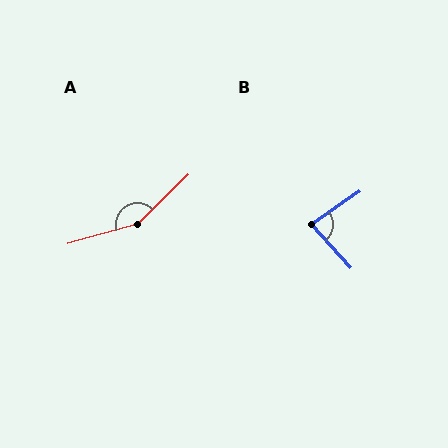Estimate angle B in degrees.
Approximately 82 degrees.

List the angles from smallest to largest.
B (82°), A (152°).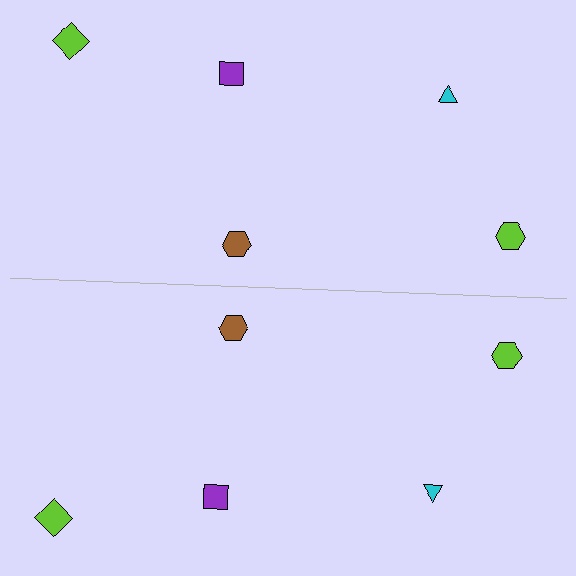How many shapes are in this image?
There are 10 shapes in this image.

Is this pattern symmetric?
Yes, this pattern has bilateral (reflection) symmetry.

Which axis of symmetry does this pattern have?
The pattern has a horizontal axis of symmetry running through the center of the image.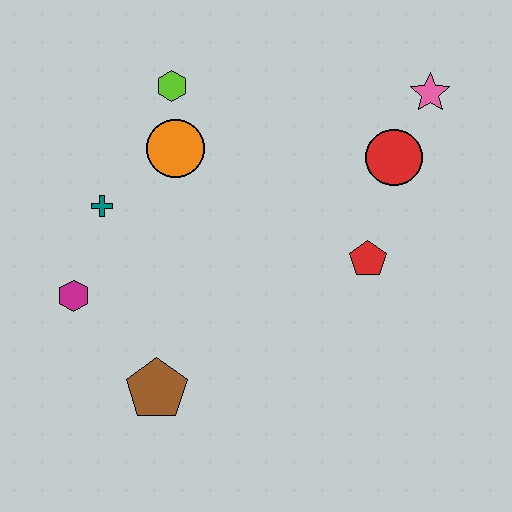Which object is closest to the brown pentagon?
The magenta hexagon is closest to the brown pentagon.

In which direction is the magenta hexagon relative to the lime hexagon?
The magenta hexagon is below the lime hexagon.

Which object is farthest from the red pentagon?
The magenta hexagon is farthest from the red pentagon.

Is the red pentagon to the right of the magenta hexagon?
Yes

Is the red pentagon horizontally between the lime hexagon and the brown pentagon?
No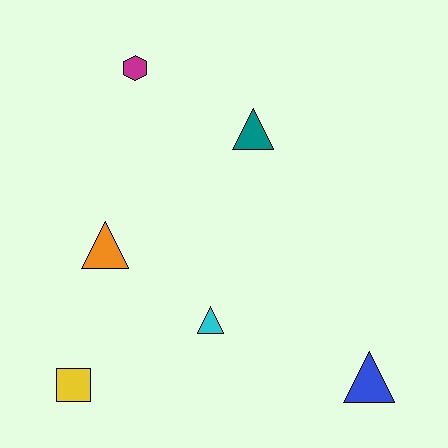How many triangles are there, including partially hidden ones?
There are 4 triangles.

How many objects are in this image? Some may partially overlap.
There are 6 objects.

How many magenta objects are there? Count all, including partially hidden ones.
There is 1 magenta object.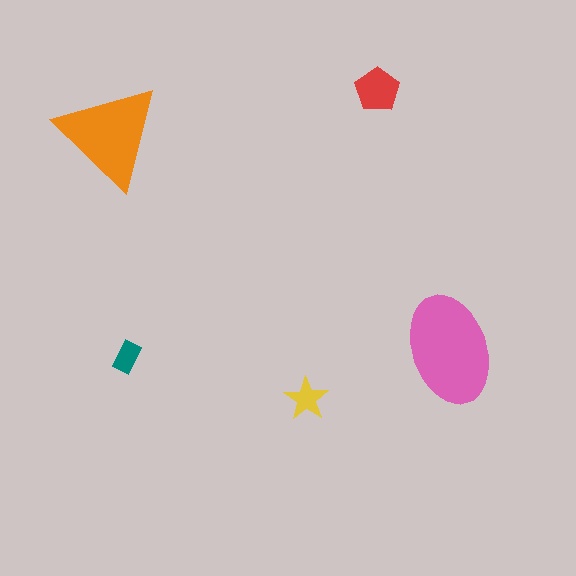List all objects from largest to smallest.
The pink ellipse, the orange triangle, the red pentagon, the yellow star, the teal rectangle.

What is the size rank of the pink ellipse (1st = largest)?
1st.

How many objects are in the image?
There are 5 objects in the image.